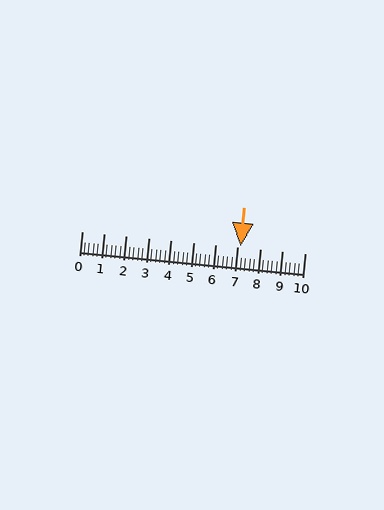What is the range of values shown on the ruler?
The ruler shows values from 0 to 10.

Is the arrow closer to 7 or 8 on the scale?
The arrow is closer to 7.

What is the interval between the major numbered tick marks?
The major tick marks are spaced 1 units apart.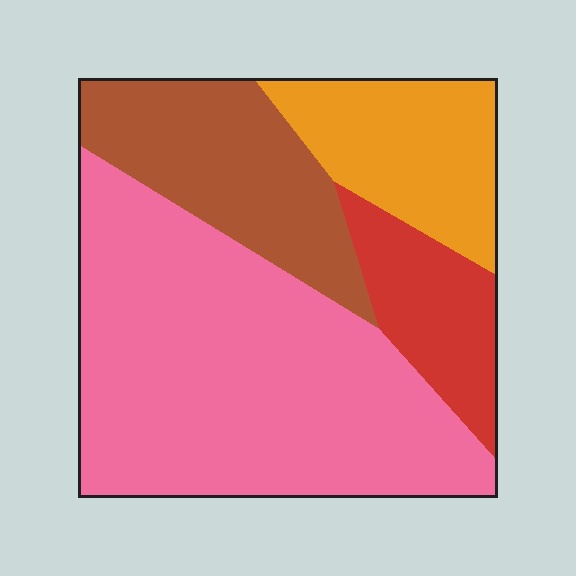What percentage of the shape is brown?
Brown covers roughly 20% of the shape.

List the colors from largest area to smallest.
From largest to smallest: pink, brown, orange, red.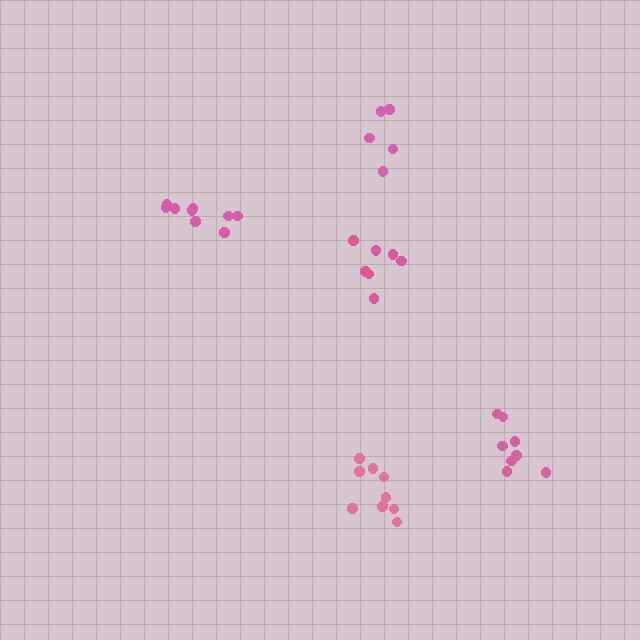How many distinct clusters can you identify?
There are 5 distinct clusters.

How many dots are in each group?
Group 1: 5 dots, Group 2: 7 dots, Group 3: 8 dots, Group 4: 9 dots, Group 5: 9 dots (38 total).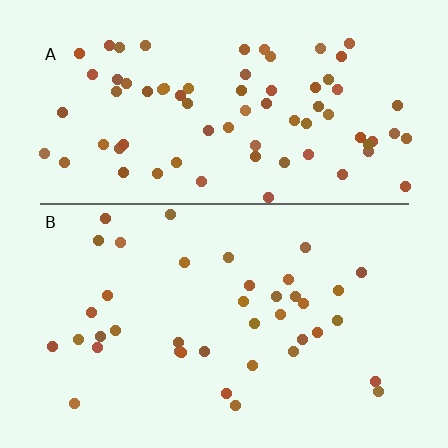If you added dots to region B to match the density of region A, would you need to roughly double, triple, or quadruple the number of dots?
Approximately double.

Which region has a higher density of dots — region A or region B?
A (the top).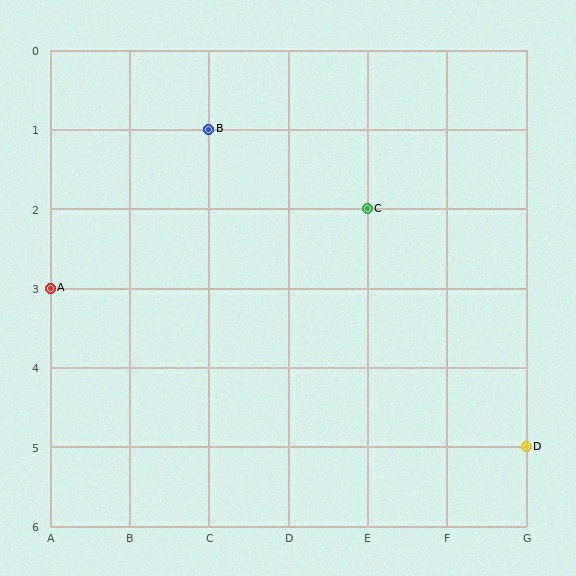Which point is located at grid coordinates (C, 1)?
Point B is at (C, 1).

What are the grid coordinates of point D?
Point D is at grid coordinates (G, 5).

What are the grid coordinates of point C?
Point C is at grid coordinates (E, 2).